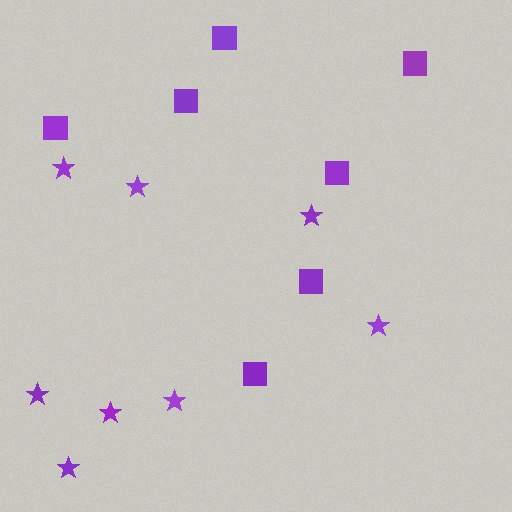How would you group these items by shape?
There are 2 groups: one group of squares (7) and one group of stars (8).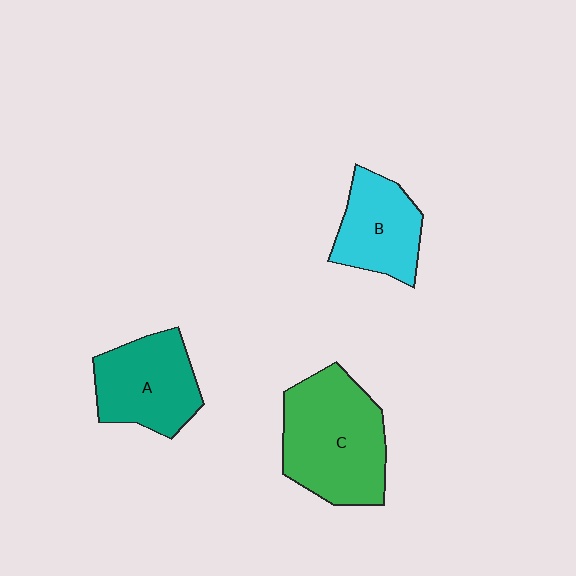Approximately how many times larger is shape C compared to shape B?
Approximately 1.6 times.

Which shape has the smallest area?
Shape B (cyan).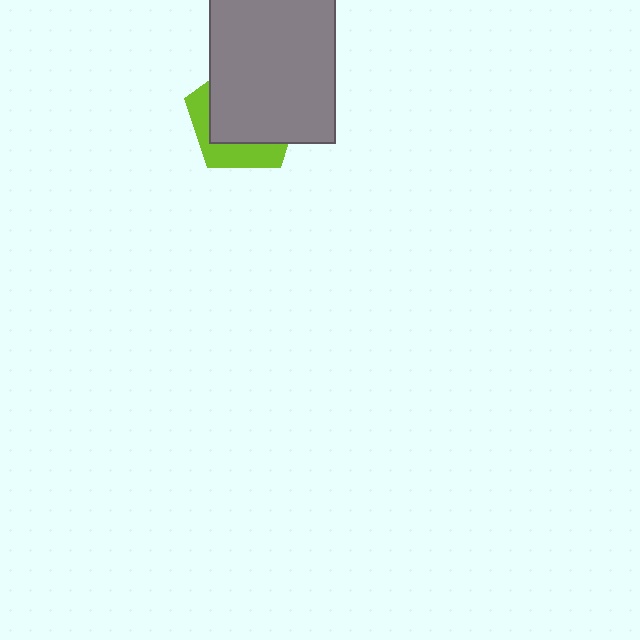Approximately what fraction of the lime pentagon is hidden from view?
Roughly 68% of the lime pentagon is hidden behind the gray rectangle.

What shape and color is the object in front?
The object in front is a gray rectangle.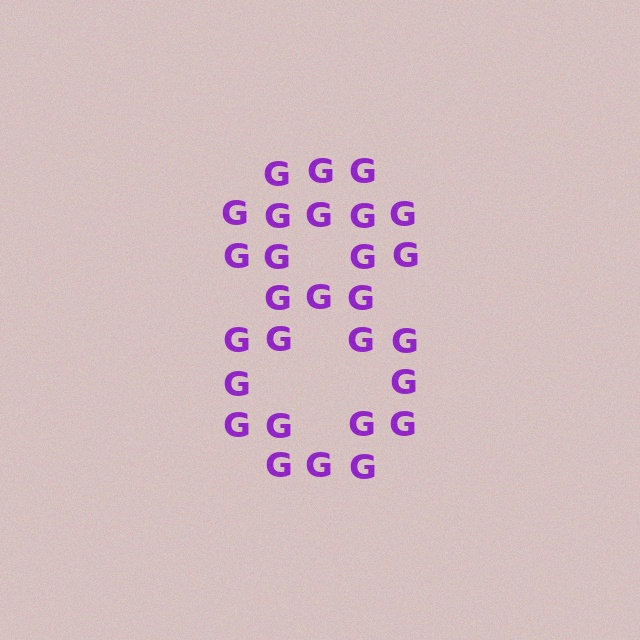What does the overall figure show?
The overall figure shows the digit 8.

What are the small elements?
The small elements are letter G's.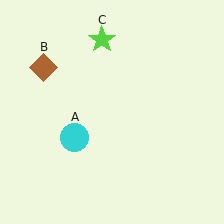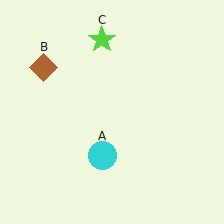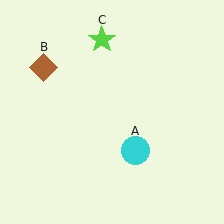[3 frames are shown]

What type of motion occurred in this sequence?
The cyan circle (object A) rotated counterclockwise around the center of the scene.